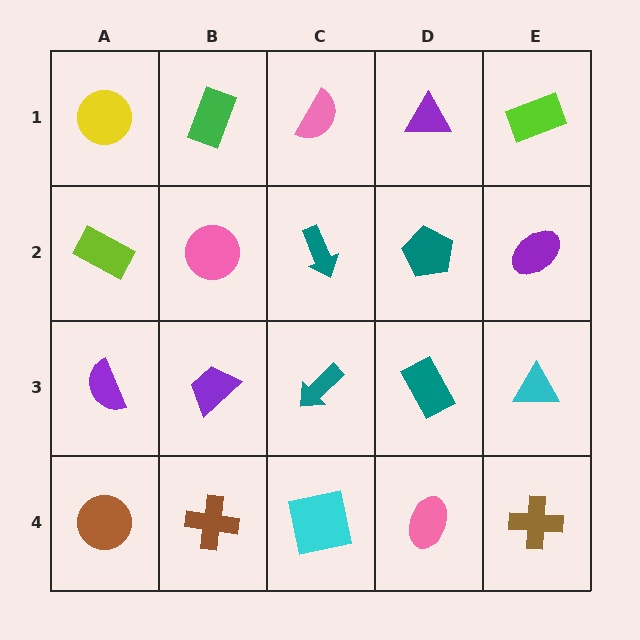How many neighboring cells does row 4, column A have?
2.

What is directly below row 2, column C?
A teal arrow.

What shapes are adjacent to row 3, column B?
A pink circle (row 2, column B), a brown cross (row 4, column B), a purple semicircle (row 3, column A), a teal arrow (row 3, column C).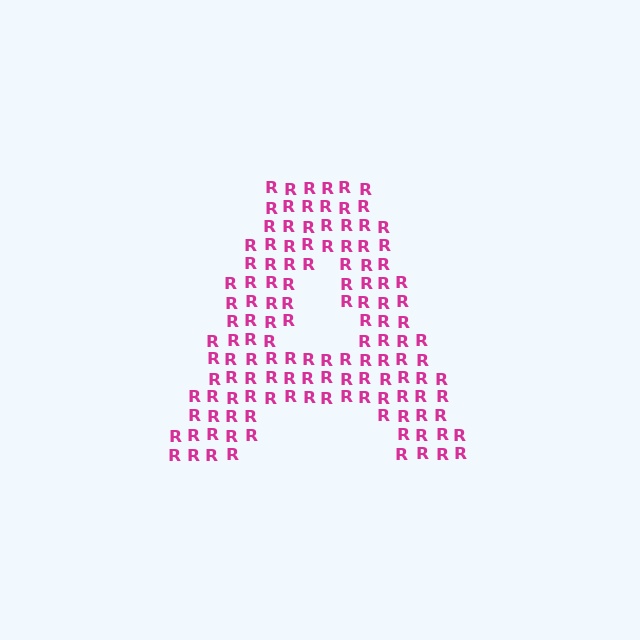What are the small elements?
The small elements are letter R's.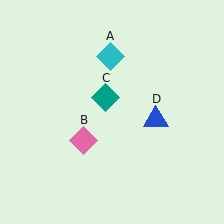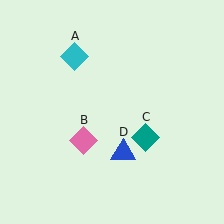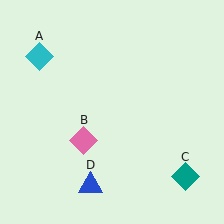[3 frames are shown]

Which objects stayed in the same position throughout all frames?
Pink diamond (object B) remained stationary.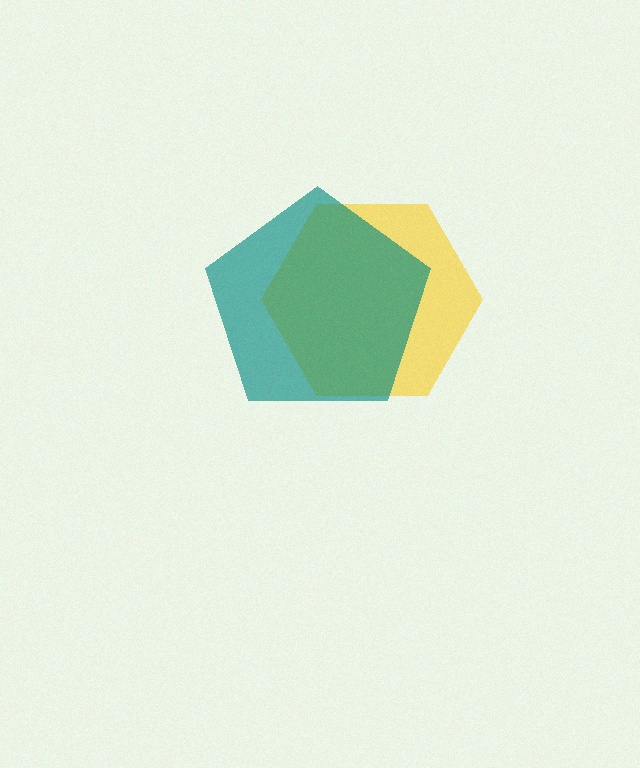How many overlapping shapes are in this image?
There are 2 overlapping shapes in the image.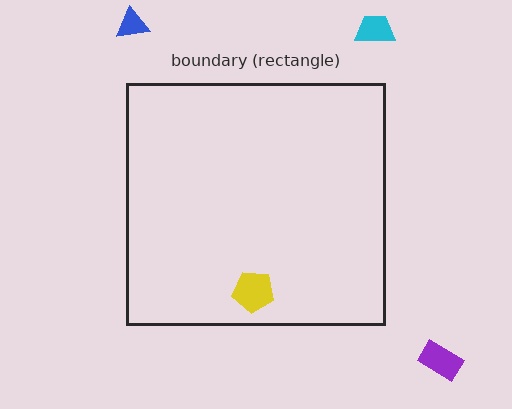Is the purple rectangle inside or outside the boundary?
Outside.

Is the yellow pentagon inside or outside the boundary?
Inside.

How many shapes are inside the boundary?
1 inside, 3 outside.